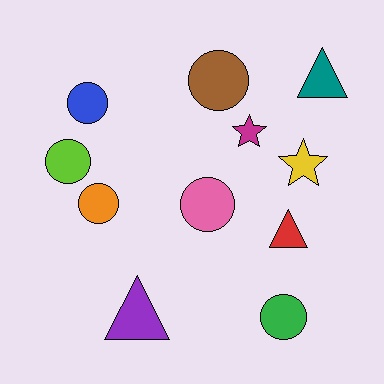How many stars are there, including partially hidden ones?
There are 2 stars.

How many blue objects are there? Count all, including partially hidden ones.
There is 1 blue object.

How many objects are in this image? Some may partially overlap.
There are 11 objects.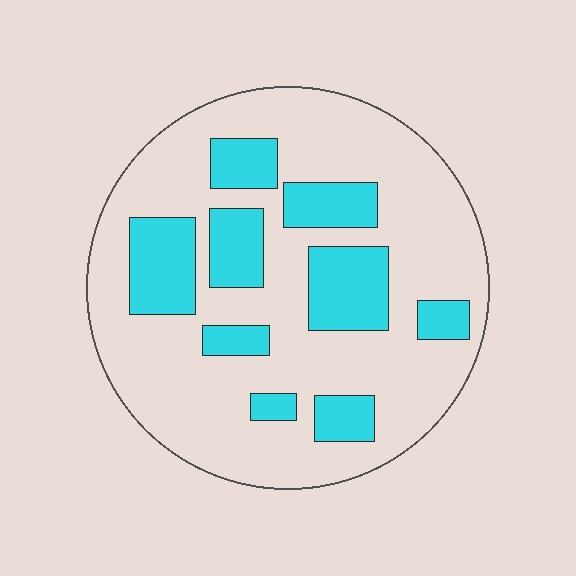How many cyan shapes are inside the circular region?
9.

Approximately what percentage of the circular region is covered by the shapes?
Approximately 25%.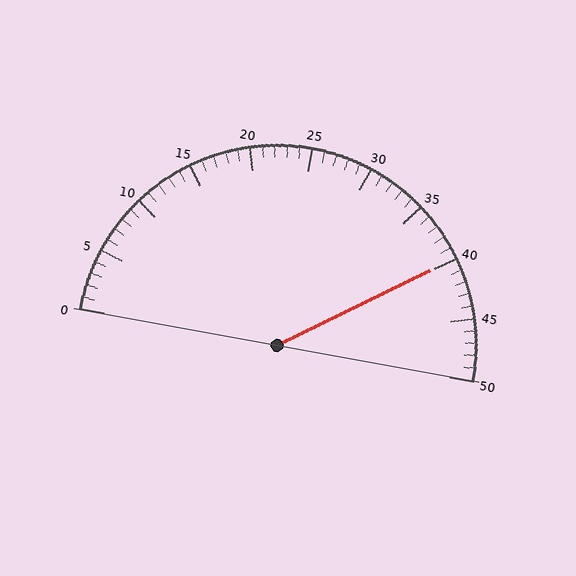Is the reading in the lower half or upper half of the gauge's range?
The reading is in the upper half of the range (0 to 50).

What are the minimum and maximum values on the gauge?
The gauge ranges from 0 to 50.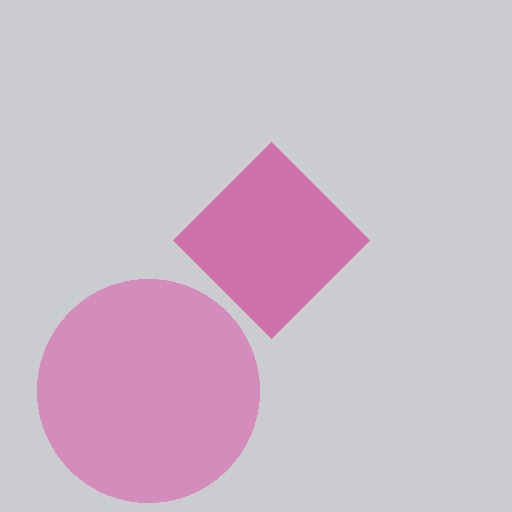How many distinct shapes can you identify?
There are 2 distinct shapes: a pink circle, a magenta diamond.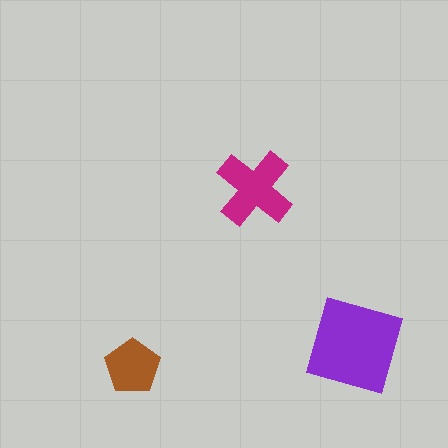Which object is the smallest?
The brown pentagon.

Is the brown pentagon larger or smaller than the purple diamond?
Smaller.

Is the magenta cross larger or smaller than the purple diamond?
Smaller.